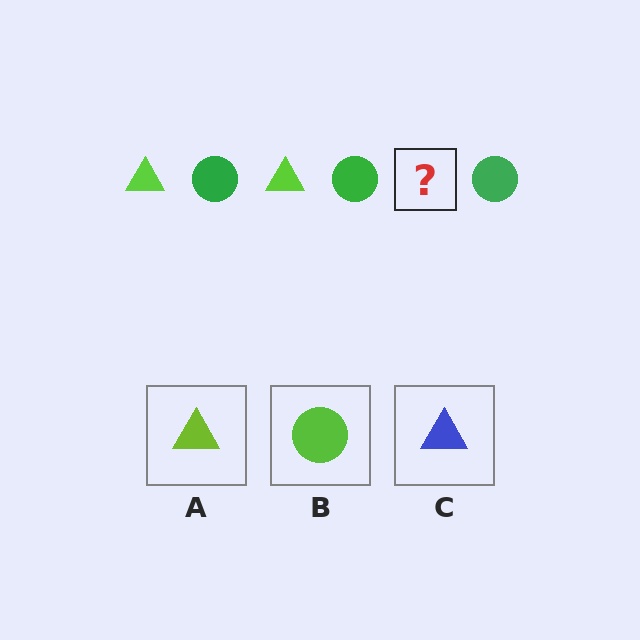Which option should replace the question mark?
Option A.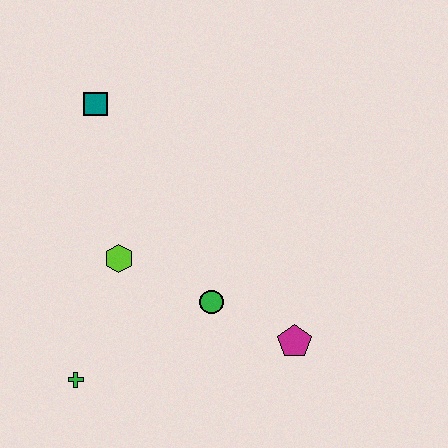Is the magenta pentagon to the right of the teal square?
Yes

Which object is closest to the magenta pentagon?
The green circle is closest to the magenta pentagon.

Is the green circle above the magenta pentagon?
Yes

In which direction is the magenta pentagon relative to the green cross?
The magenta pentagon is to the right of the green cross.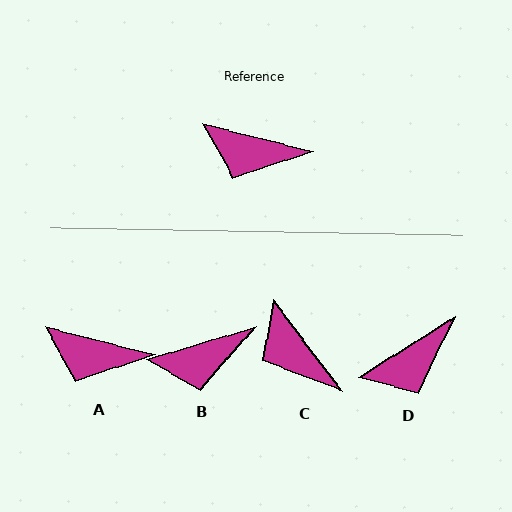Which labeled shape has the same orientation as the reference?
A.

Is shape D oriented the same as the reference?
No, it is off by about 46 degrees.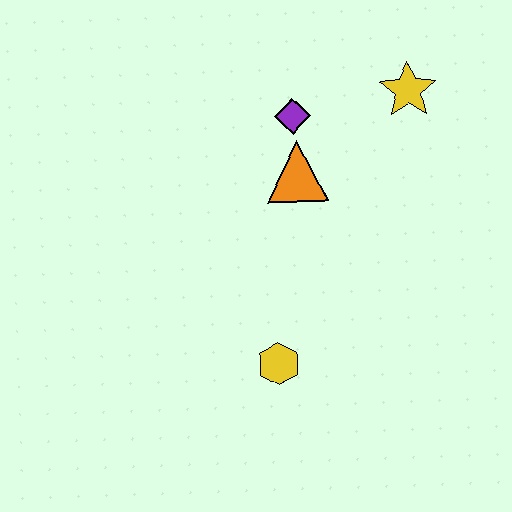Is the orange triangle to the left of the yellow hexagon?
No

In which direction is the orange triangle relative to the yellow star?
The orange triangle is to the left of the yellow star.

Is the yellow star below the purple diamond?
No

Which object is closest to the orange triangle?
The purple diamond is closest to the orange triangle.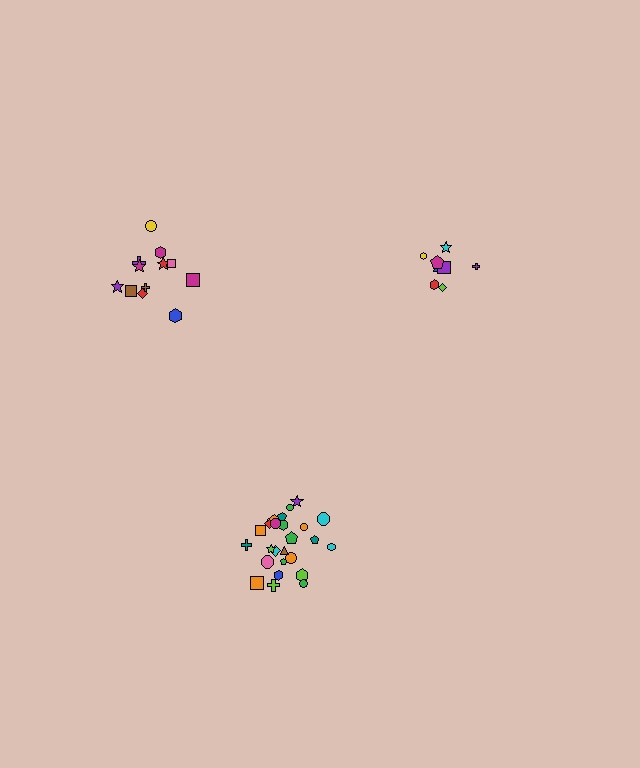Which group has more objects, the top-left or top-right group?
The top-left group.